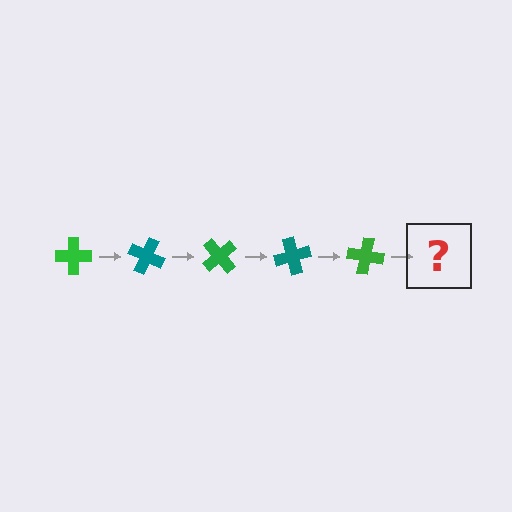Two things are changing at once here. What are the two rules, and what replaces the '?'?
The two rules are that it rotates 25 degrees each step and the color cycles through green and teal. The '?' should be a teal cross, rotated 125 degrees from the start.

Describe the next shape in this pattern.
It should be a teal cross, rotated 125 degrees from the start.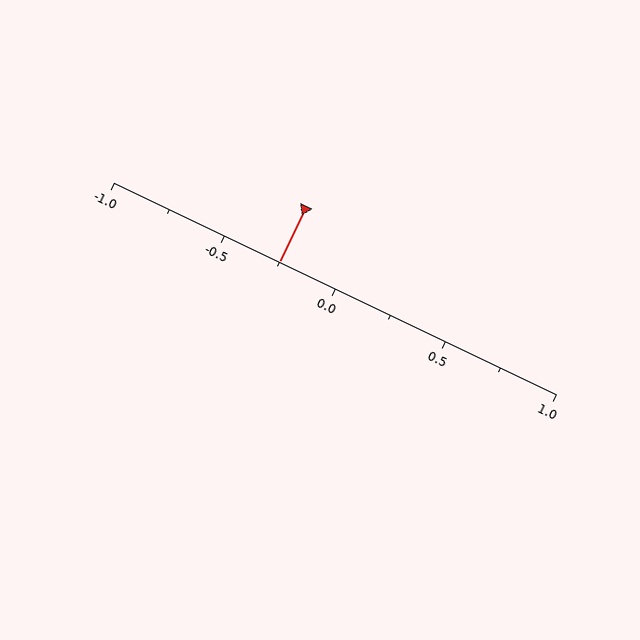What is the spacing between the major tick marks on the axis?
The major ticks are spaced 0.5 apart.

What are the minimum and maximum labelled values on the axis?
The axis runs from -1.0 to 1.0.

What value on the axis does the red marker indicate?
The marker indicates approximately -0.25.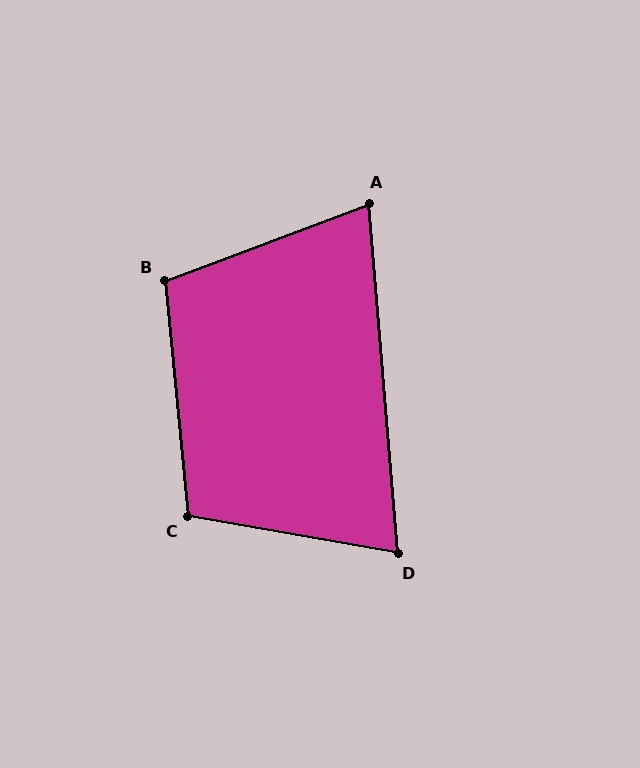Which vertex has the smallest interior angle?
A, at approximately 74 degrees.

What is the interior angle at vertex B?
Approximately 105 degrees (obtuse).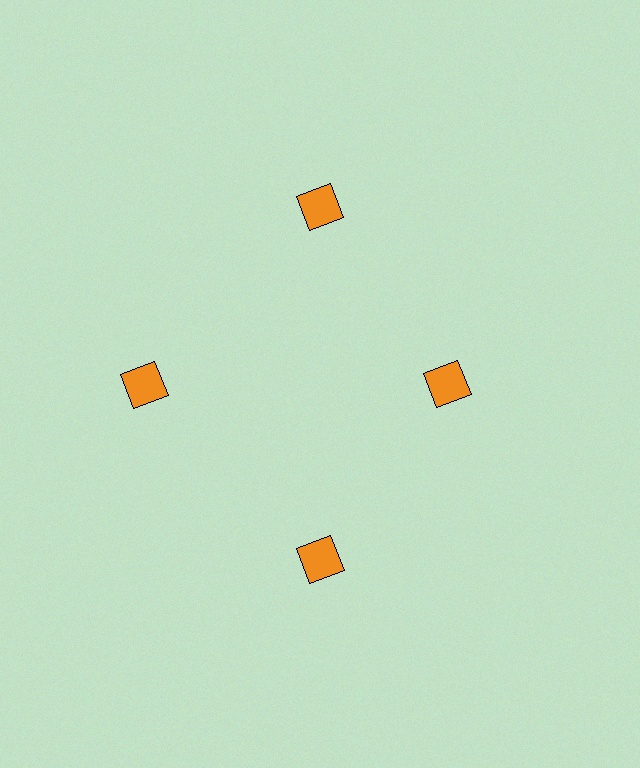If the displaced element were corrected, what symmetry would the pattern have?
It would have 4-fold rotational symmetry — the pattern would map onto itself every 90 degrees.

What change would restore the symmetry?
The symmetry would be restored by moving it outward, back onto the ring so that all 4 squares sit at equal angles and equal distance from the center.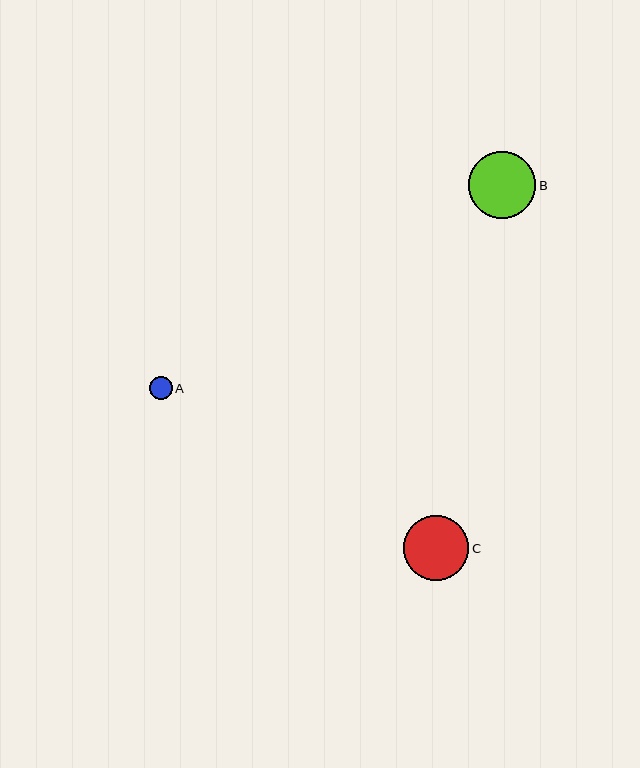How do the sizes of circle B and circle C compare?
Circle B and circle C are approximately the same size.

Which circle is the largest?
Circle B is the largest with a size of approximately 68 pixels.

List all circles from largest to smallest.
From largest to smallest: B, C, A.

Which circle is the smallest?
Circle A is the smallest with a size of approximately 23 pixels.